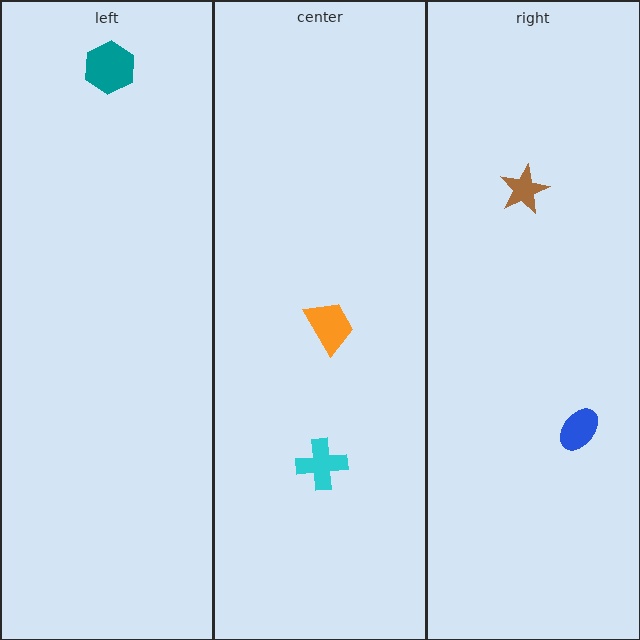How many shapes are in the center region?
2.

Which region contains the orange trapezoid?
The center region.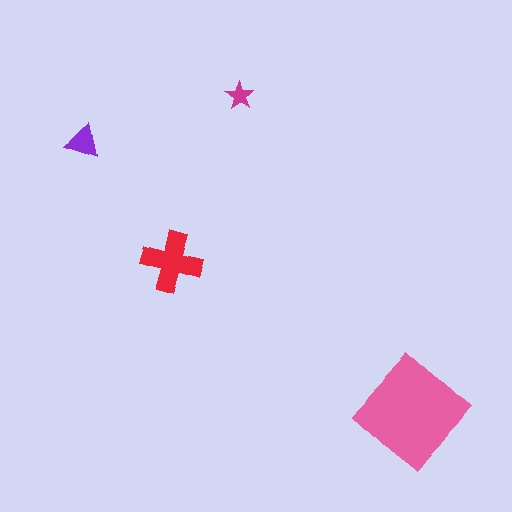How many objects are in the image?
There are 4 objects in the image.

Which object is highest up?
The magenta star is topmost.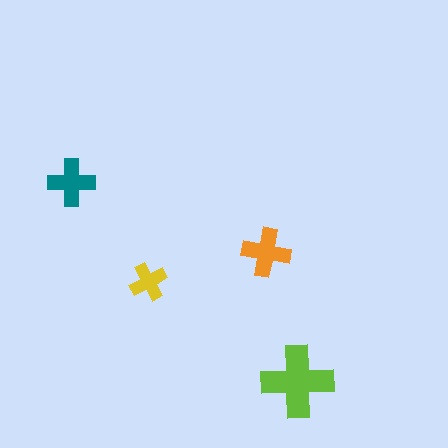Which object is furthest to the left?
The teal cross is leftmost.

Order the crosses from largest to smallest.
the lime one, the orange one, the teal one, the yellow one.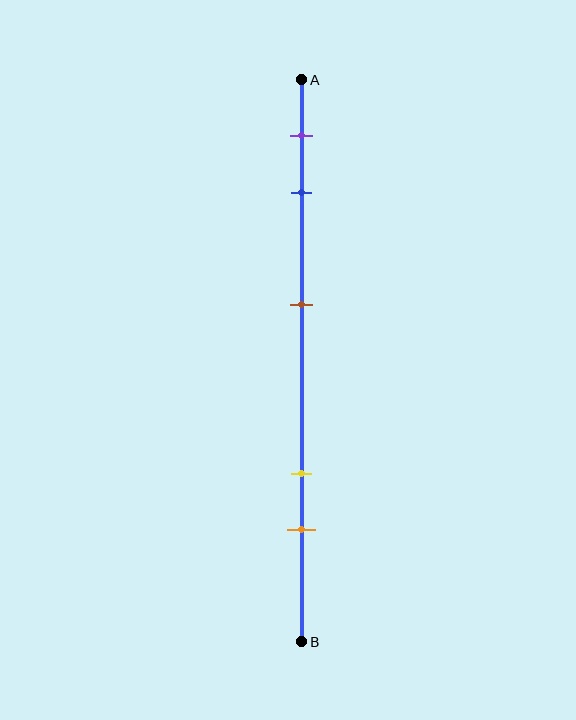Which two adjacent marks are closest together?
The purple and blue marks are the closest adjacent pair.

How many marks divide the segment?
There are 5 marks dividing the segment.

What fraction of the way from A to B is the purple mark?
The purple mark is approximately 10% (0.1) of the way from A to B.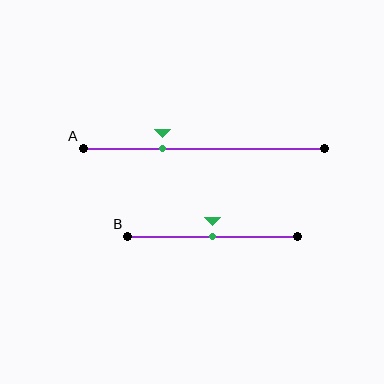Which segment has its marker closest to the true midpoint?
Segment B has its marker closest to the true midpoint.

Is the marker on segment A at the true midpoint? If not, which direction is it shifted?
No, the marker on segment A is shifted to the left by about 17% of the segment length.